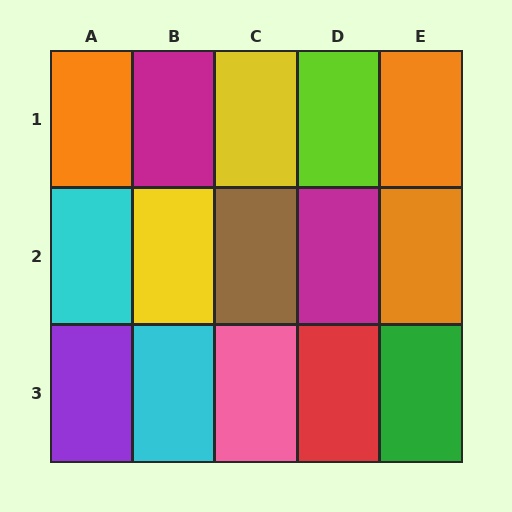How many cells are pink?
1 cell is pink.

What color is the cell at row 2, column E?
Orange.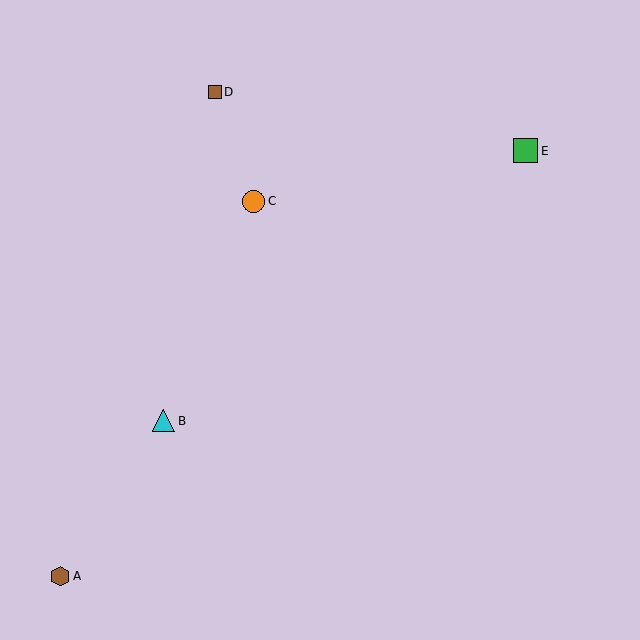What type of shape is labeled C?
Shape C is an orange circle.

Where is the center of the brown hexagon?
The center of the brown hexagon is at (60, 576).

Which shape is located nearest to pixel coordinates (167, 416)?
The cyan triangle (labeled B) at (164, 421) is nearest to that location.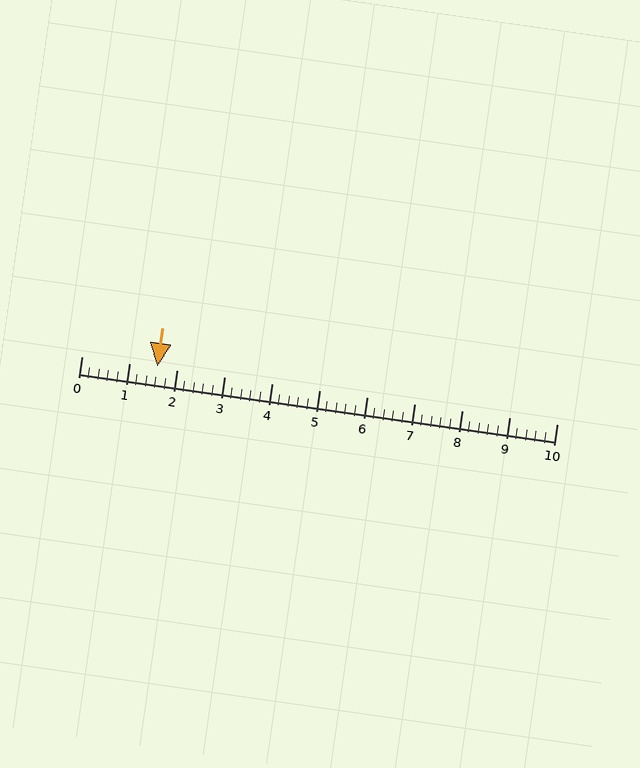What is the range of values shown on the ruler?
The ruler shows values from 0 to 10.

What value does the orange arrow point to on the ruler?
The orange arrow points to approximately 1.6.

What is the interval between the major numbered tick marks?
The major tick marks are spaced 1 units apart.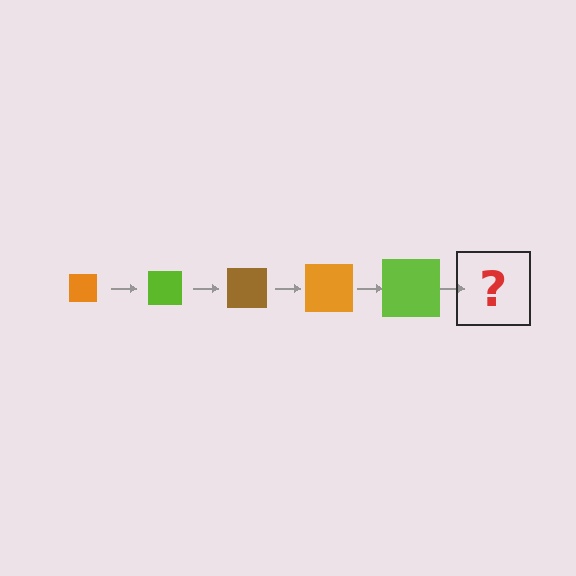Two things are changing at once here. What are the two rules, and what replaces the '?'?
The two rules are that the square grows larger each step and the color cycles through orange, lime, and brown. The '?' should be a brown square, larger than the previous one.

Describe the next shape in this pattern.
It should be a brown square, larger than the previous one.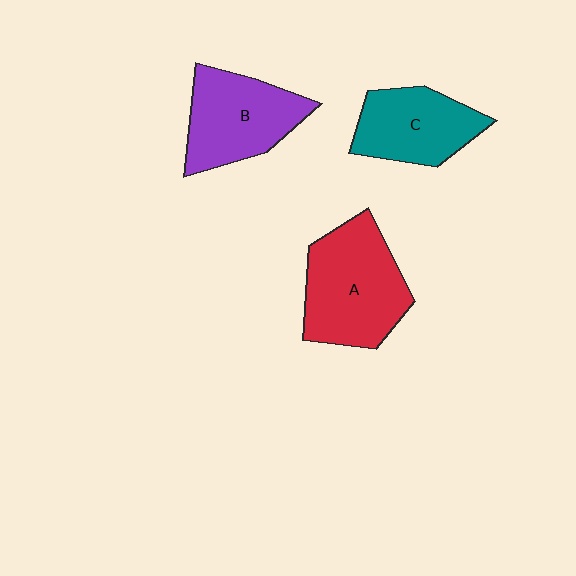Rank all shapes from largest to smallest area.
From largest to smallest: A (red), B (purple), C (teal).